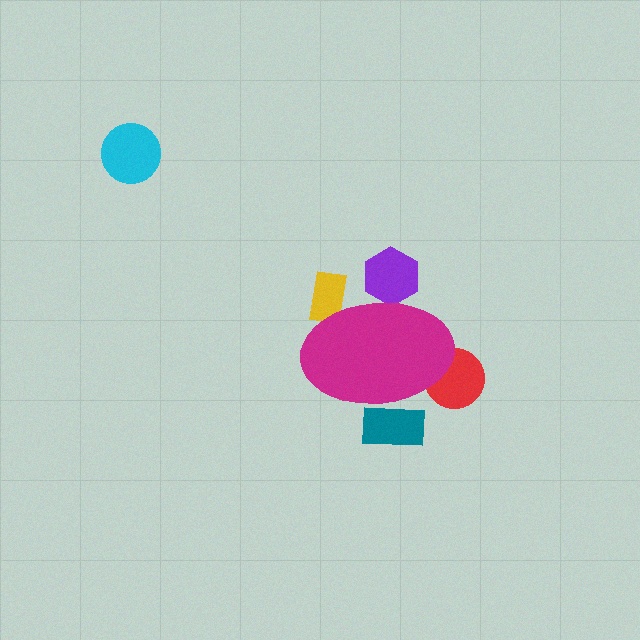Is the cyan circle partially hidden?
No, the cyan circle is fully visible.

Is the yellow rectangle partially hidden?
Yes, the yellow rectangle is partially hidden behind the magenta ellipse.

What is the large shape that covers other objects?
A magenta ellipse.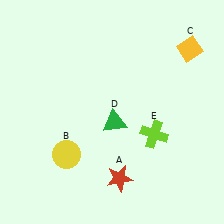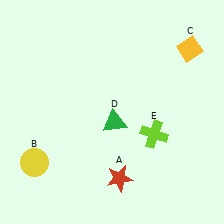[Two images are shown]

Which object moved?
The yellow circle (B) moved left.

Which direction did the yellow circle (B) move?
The yellow circle (B) moved left.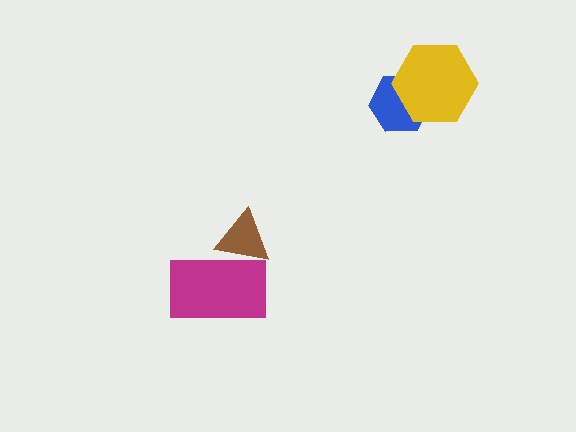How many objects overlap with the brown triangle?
1 object overlaps with the brown triangle.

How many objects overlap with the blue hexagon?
1 object overlaps with the blue hexagon.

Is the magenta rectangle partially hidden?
No, no other shape covers it.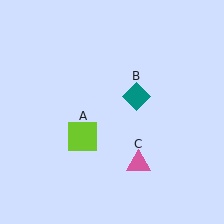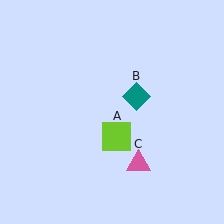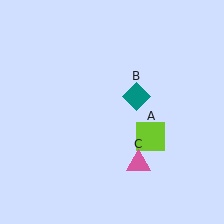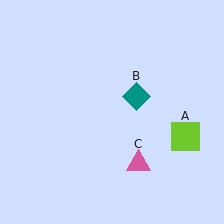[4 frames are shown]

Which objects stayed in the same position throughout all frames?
Teal diamond (object B) and pink triangle (object C) remained stationary.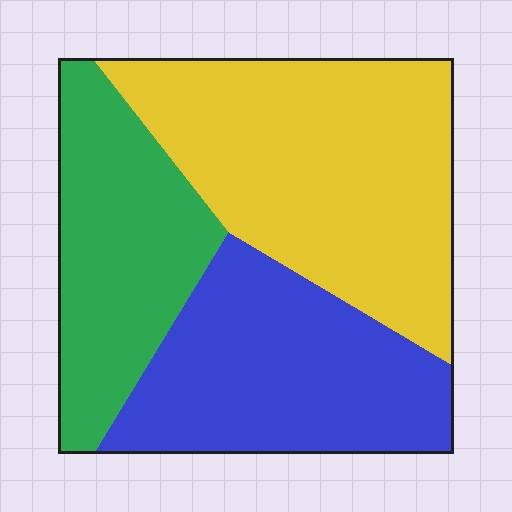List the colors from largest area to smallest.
From largest to smallest: yellow, blue, green.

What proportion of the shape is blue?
Blue covers about 30% of the shape.